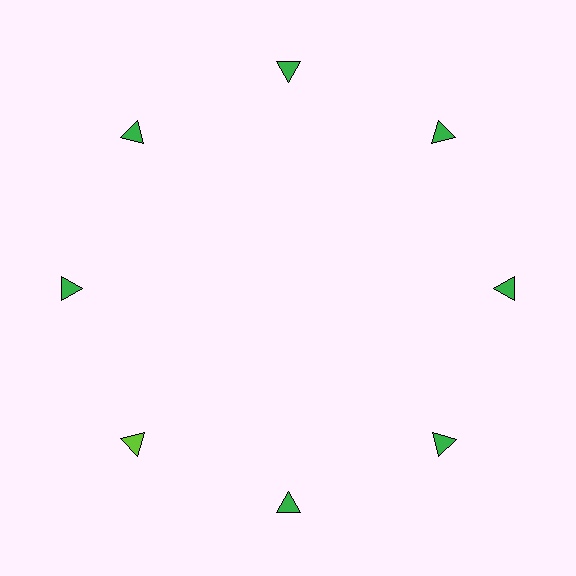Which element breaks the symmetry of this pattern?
The lime triangle at roughly the 8 o'clock position breaks the symmetry. All other shapes are green triangles.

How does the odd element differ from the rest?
It has a different color: lime instead of green.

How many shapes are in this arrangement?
There are 8 shapes arranged in a ring pattern.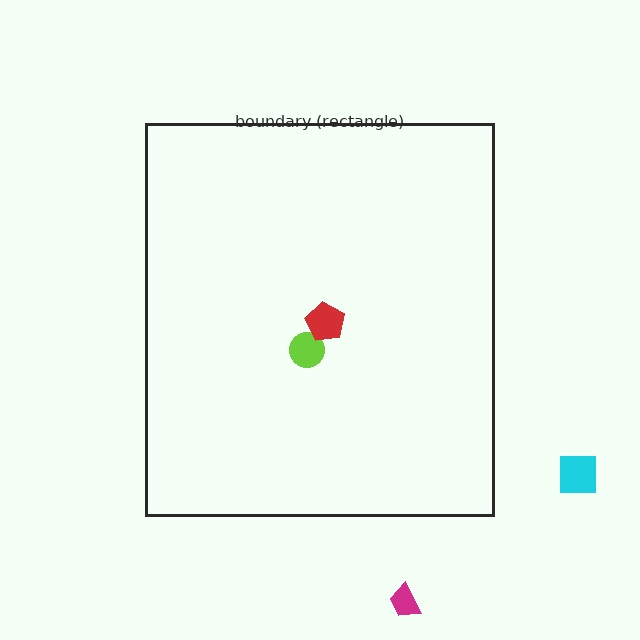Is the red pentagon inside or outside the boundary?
Inside.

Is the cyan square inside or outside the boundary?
Outside.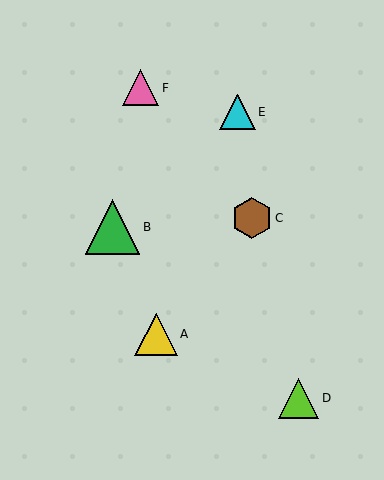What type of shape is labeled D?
Shape D is a lime triangle.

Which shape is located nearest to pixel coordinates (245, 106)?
The cyan triangle (labeled E) at (237, 112) is nearest to that location.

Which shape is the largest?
The green triangle (labeled B) is the largest.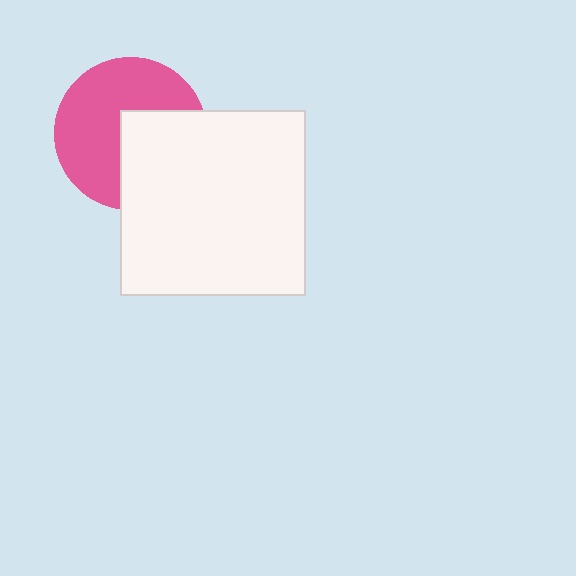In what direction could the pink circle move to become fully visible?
The pink circle could move toward the upper-left. That would shift it out from behind the white square entirely.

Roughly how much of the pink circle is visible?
About half of it is visible (roughly 59%).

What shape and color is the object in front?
The object in front is a white square.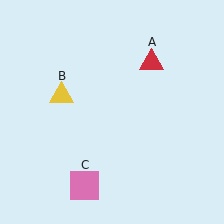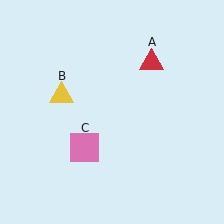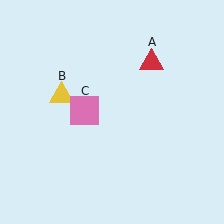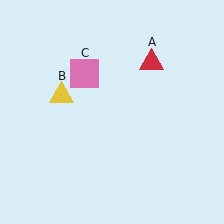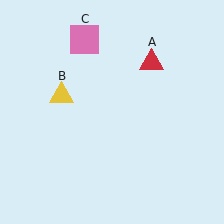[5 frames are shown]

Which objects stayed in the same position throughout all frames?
Red triangle (object A) and yellow triangle (object B) remained stationary.